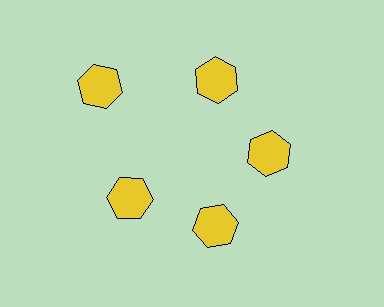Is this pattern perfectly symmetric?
No. The 5 yellow hexagons are arranged in a ring, but one element near the 10 o'clock position is pushed outward from the center, breaking the 5-fold rotational symmetry.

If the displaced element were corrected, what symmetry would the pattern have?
It would have 5-fold rotational symmetry — the pattern would map onto itself every 72 degrees.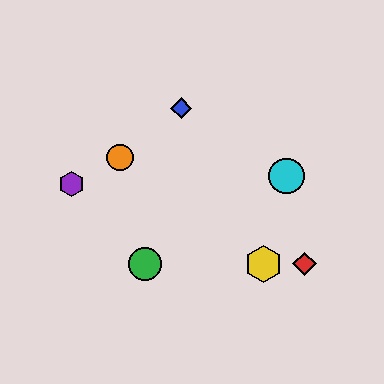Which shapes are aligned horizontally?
The red diamond, the green circle, the yellow hexagon are aligned horizontally.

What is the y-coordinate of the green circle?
The green circle is at y≈264.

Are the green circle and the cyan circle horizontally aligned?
No, the green circle is at y≈264 and the cyan circle is at y≈176.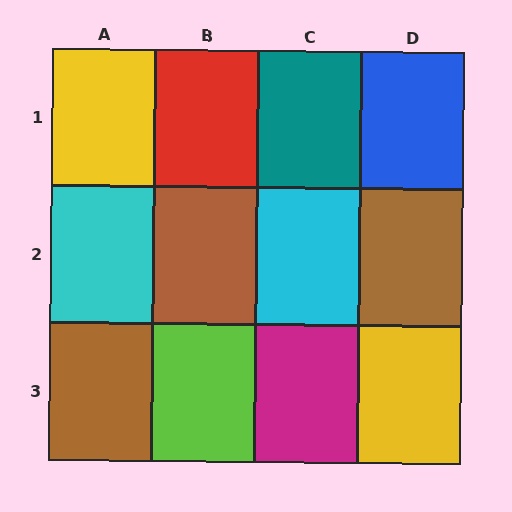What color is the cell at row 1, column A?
Yellow.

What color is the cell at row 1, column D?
Blue.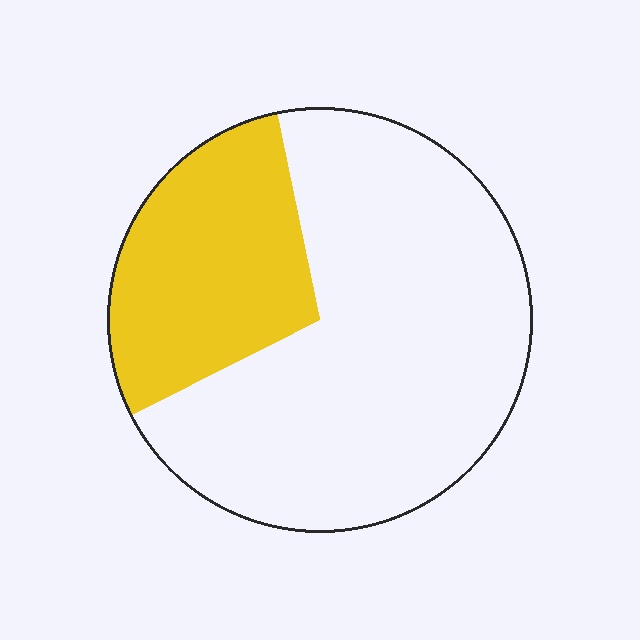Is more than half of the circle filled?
No.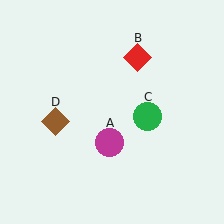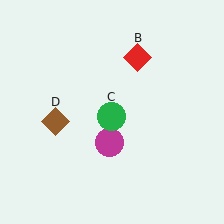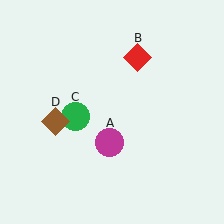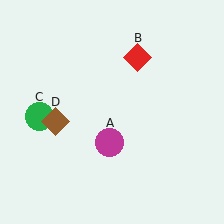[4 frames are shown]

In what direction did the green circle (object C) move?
The green circle (object C) moved left.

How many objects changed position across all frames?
1 object changed position: green circle (object C).